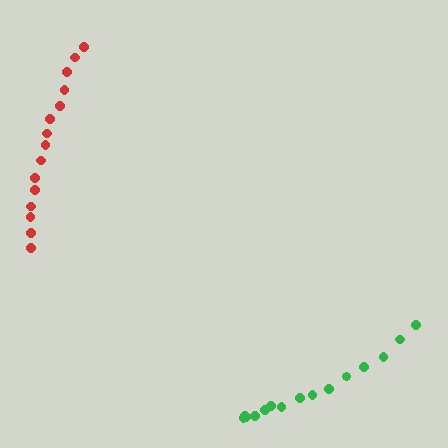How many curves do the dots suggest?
There are 2 distinct paths.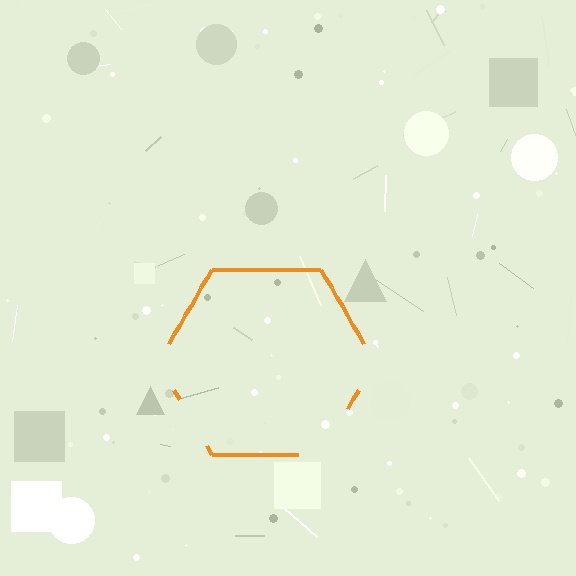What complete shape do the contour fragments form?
The contour fragments form a hexagon.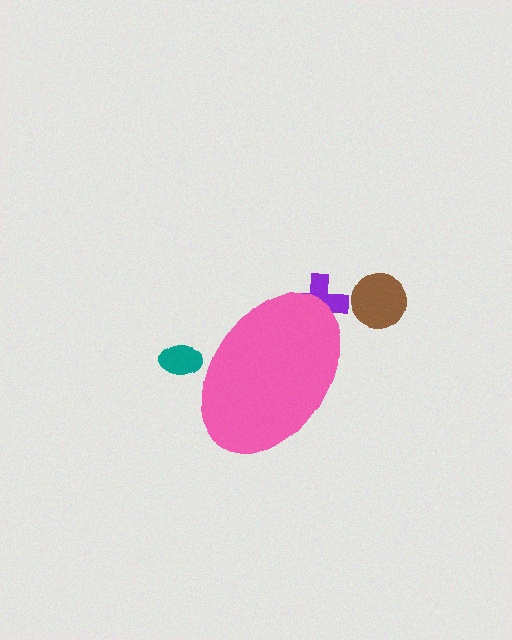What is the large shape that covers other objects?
A pink ellipse.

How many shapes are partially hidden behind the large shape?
2 shapes are partially hidden.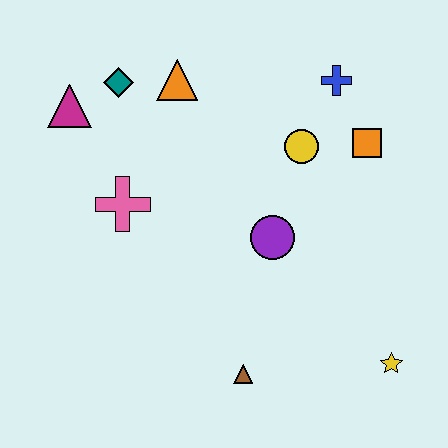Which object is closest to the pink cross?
The magenta triangle is closest to the pink cross.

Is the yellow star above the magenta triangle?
No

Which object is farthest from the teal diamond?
The yellow star is farthest from the teal diamond.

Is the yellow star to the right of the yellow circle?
Yes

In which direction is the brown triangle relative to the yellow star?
The brown triangle is to the left of the yellow star.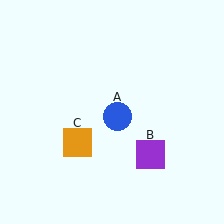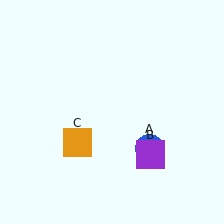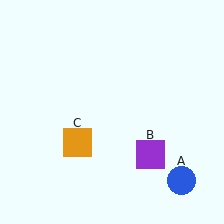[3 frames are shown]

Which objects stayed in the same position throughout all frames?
Purple square (object B) and orange square (object C) remained stationary.